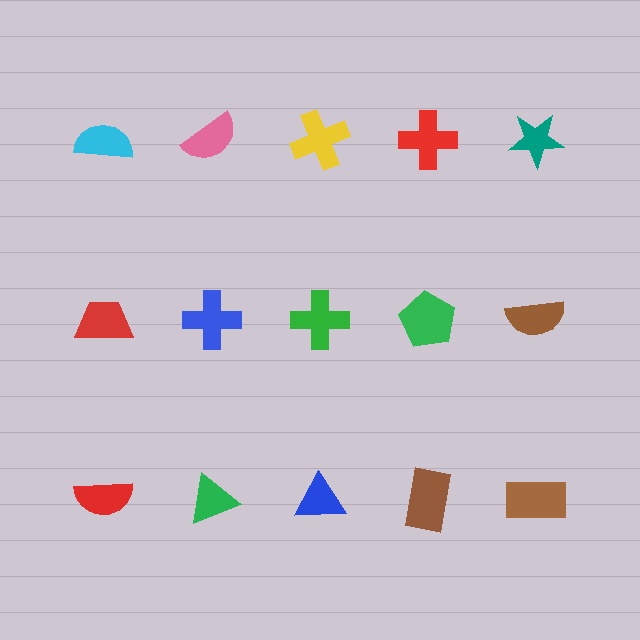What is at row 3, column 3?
A blue triangle.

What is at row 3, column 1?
A red semicircle.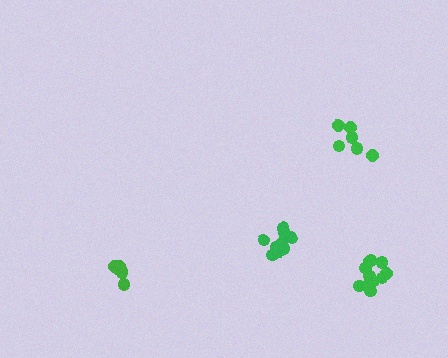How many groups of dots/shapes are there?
There are 4 groups.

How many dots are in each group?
Group 1: 9 dots, Group 2: 11 dots, Group 3: 7 dots, Group 4: 6 dots (33 total).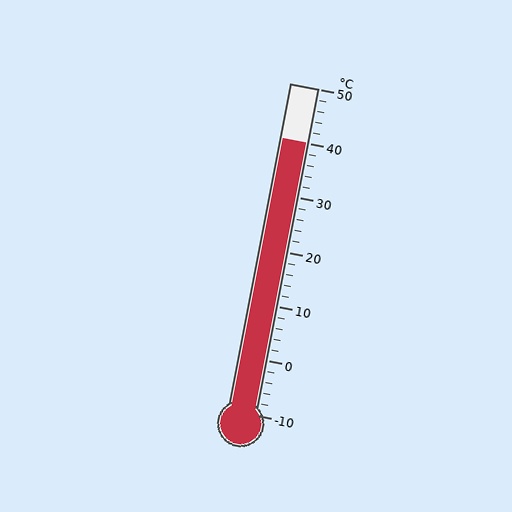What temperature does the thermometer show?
The thermometer shows approximately 40°C.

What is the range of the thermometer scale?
The thermometer scale ranges from -10°C to 50°C.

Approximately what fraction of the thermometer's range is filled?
The thermometer is filled to approximately 85% of its range.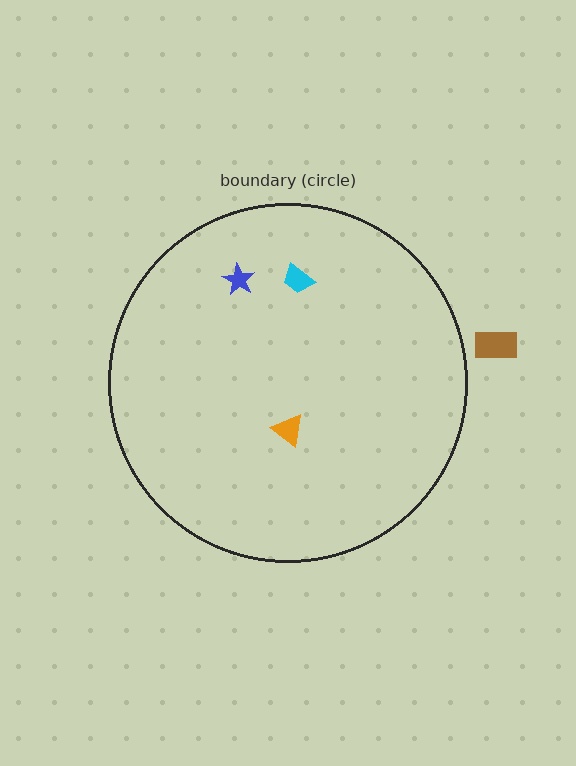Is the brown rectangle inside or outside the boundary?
Outside.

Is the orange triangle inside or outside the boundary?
Inside.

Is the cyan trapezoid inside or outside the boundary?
Inside.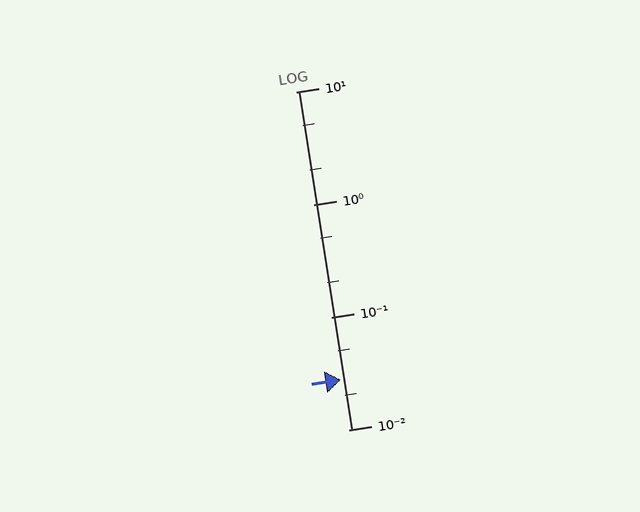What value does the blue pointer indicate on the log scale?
The pointer indicates approximately 0.028.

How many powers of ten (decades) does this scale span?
The scale spans 3 decades, from 0.01 to 10.